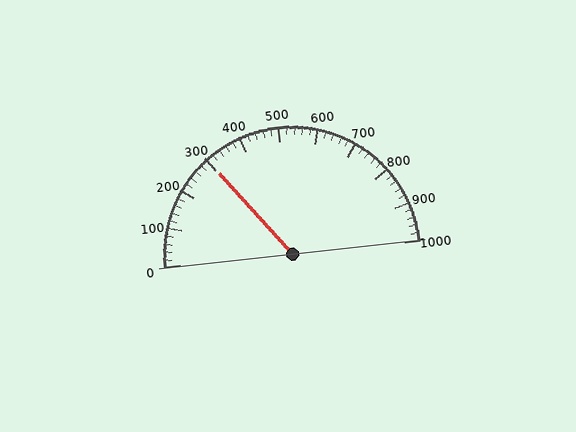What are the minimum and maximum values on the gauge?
The gauge ranges from 0 to 1000.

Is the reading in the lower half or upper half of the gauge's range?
The reading is in the lower half of the range (0 to 1000).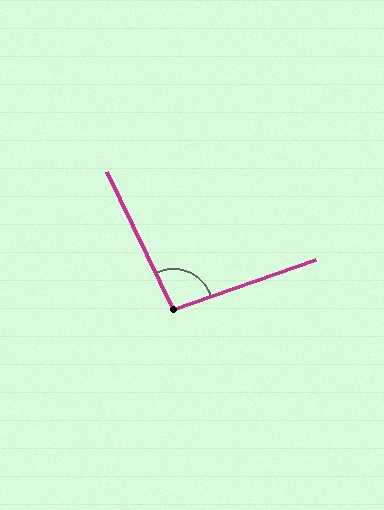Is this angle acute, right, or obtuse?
It is obtuse.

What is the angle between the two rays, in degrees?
Approximately 97 degrees.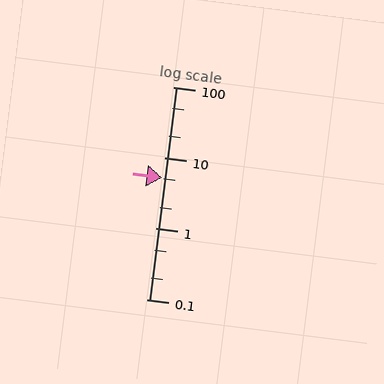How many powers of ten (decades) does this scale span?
The scale spans 3 decades, from 0.1 to 100.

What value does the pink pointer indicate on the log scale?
The pointer indicates approximately 5.3.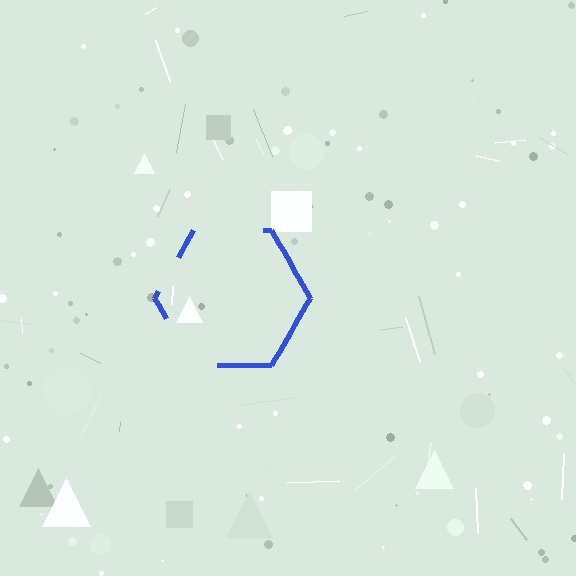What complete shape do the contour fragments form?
The contour fragments form a hexagon.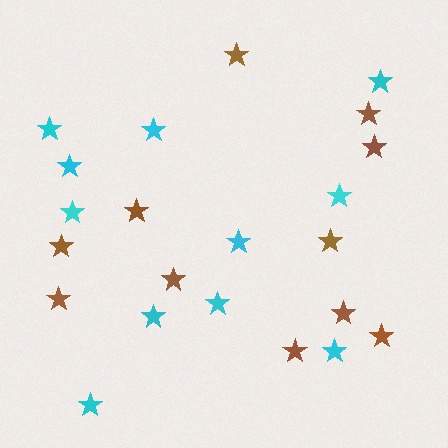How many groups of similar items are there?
There are 2 groups: one group of cyan stars (11) and one group of brown stars (11).